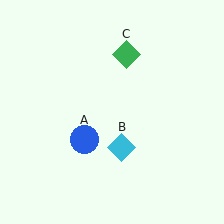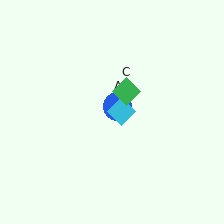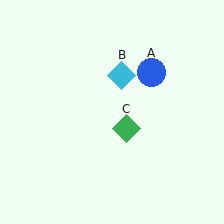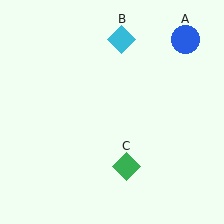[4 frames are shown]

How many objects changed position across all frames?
3 objects changed position: blue circle (object A), cyan diamond (object B), green diamond (object C).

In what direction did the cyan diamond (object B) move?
The cyan diamond (object B) moved up.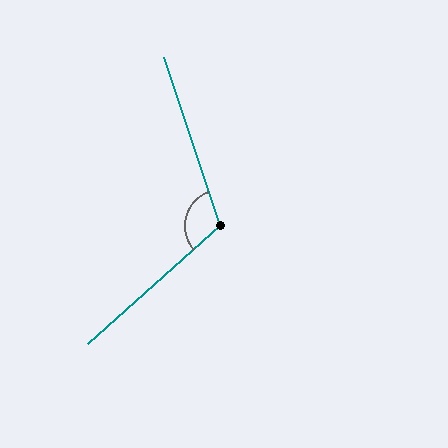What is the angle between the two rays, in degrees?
Approximately 113 degrees.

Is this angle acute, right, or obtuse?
It is obtuse.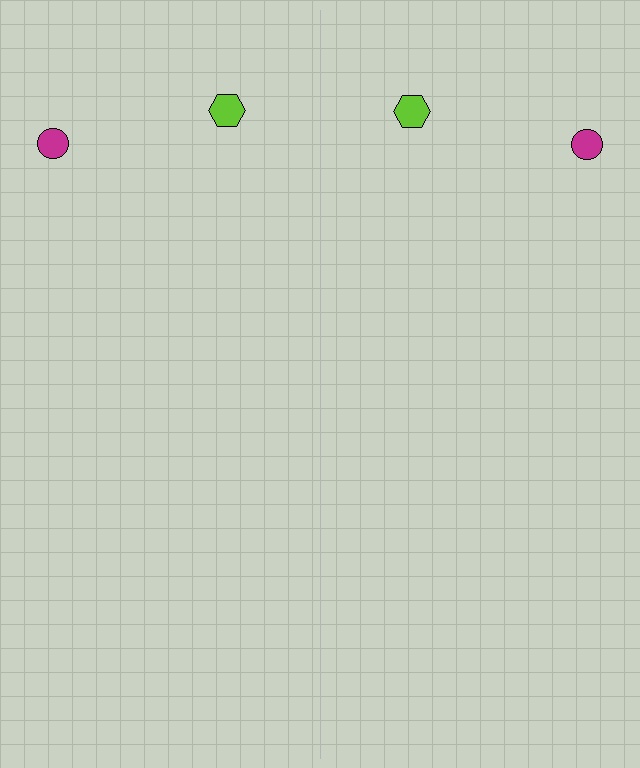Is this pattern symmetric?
Yes, this pattern has bilateral (reflection) symmetry.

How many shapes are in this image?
There are 4 shapes in this image.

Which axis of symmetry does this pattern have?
The pattern has a vertical axis of symmetry running through the center of the image.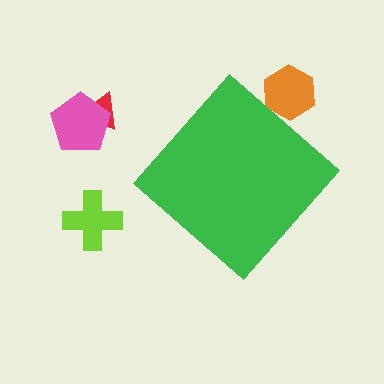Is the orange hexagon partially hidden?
Yes, the orange hexagon is partially hidden behind the green diamond.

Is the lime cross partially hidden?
No, the lime cross is fully visible.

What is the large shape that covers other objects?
A green diamond.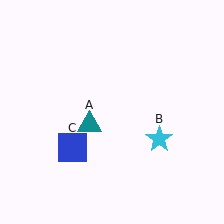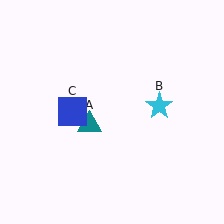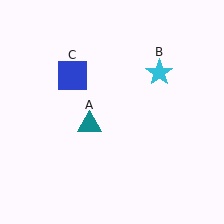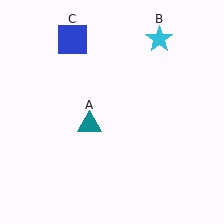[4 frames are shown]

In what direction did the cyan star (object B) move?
The cyan star (object B) moved up.